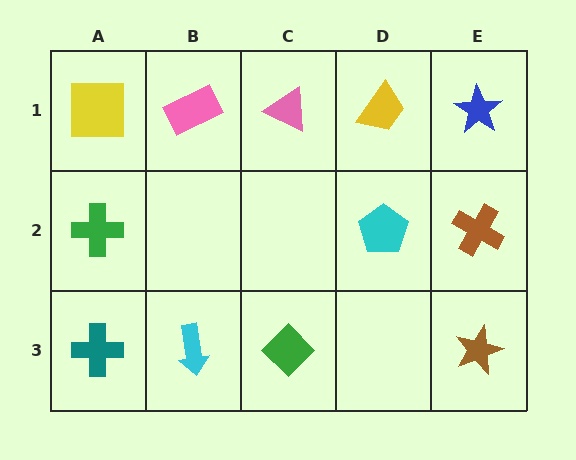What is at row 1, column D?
A yellow trapezoid.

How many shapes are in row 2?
3 shapes.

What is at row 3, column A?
A teal cross.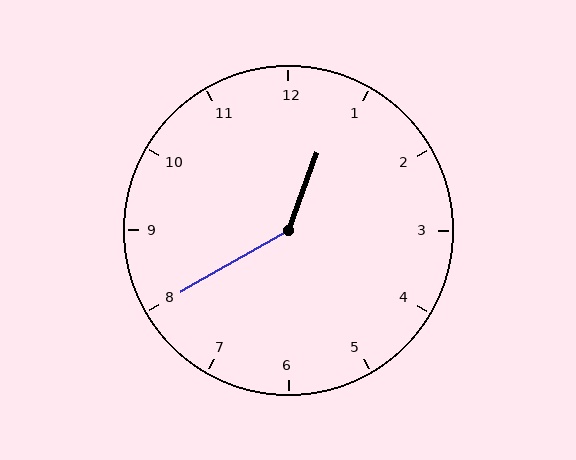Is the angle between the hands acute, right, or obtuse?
It is obtuse.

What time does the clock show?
12:40.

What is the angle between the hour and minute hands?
Approximately 140 degrees.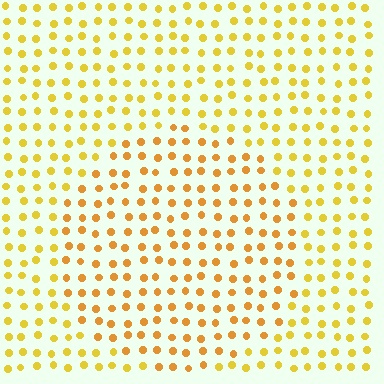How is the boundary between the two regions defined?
The boundary is defined purely by a slight shift in hue (about 20 degrees). Spacing, size, and orientation are identical on both sides.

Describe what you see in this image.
The image is filled with small yellow elements in a uniform arrangement. A circle-shaped region is visible where the elements are tinted to a slightly different hue, forming a subtle color boundary.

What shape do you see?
I see a circle.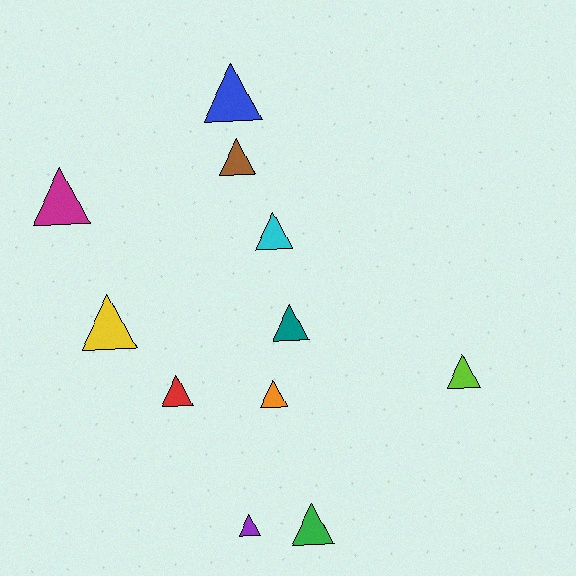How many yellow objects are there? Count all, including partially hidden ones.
There is 1 yellow object.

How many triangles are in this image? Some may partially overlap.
There are 11 triangles.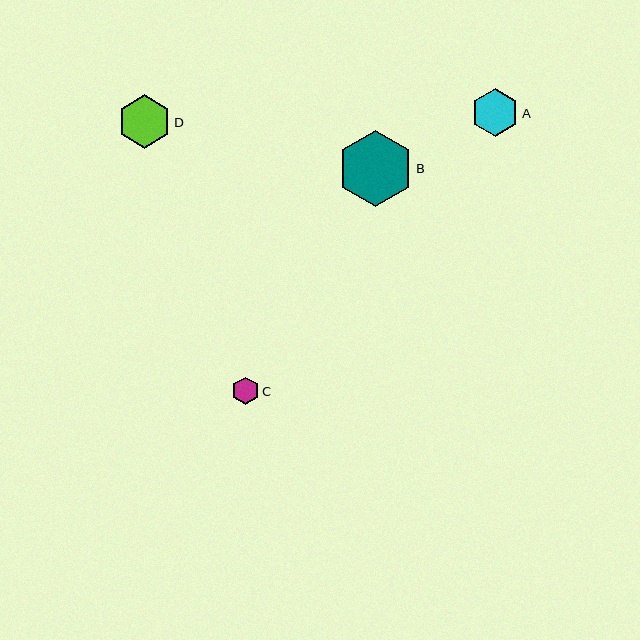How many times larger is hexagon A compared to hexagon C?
Hexagon A is approximately 1.8 times the size of hexagon C.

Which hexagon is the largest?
Hexagon B is the largest with a size of approximately 76 pixels.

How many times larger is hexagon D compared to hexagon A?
Hexagon D is approximately 1.1 times the size of hexagon A.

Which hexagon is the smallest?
Hexagon C is the smallest with a size of approximately 27 pixels.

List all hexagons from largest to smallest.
From largest to smallest: B, D, A, C.